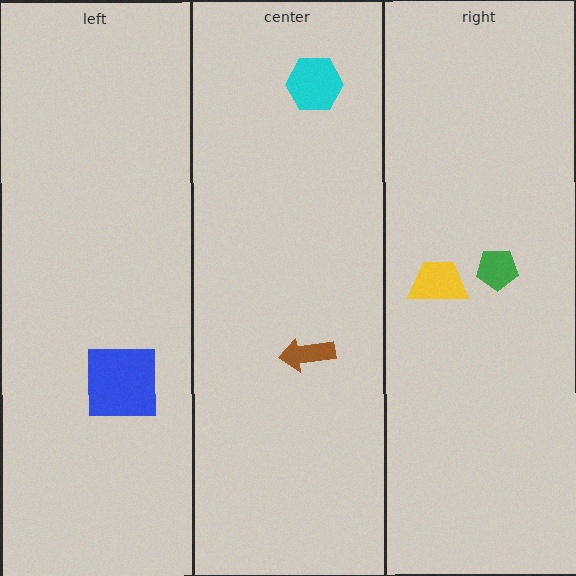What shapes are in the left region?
The blue square.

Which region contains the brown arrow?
The center region.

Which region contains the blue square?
The left region.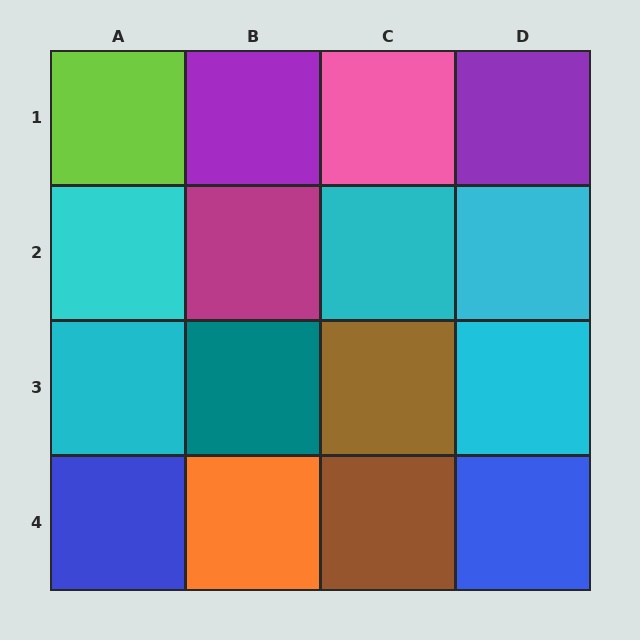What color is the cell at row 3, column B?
Teal.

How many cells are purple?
2 cells are purple.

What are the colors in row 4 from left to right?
Blue, orange, brown, blue.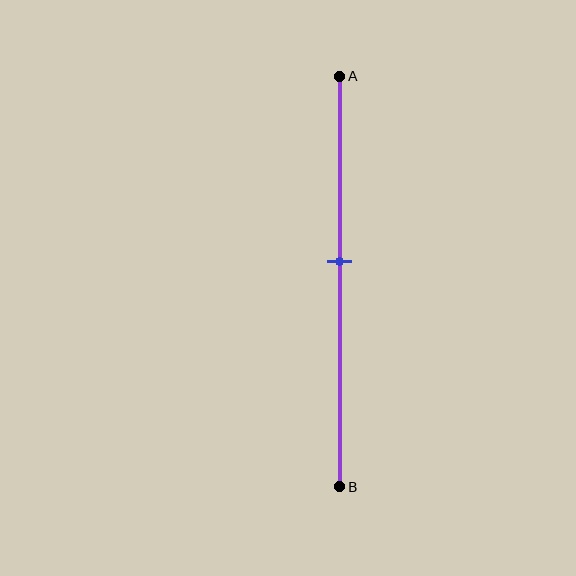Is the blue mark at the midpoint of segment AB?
No, the mark is at about 45% from A, not at the 50% midpoint.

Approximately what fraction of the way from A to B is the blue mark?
The blue mark is approximately 45% of the way from A to B.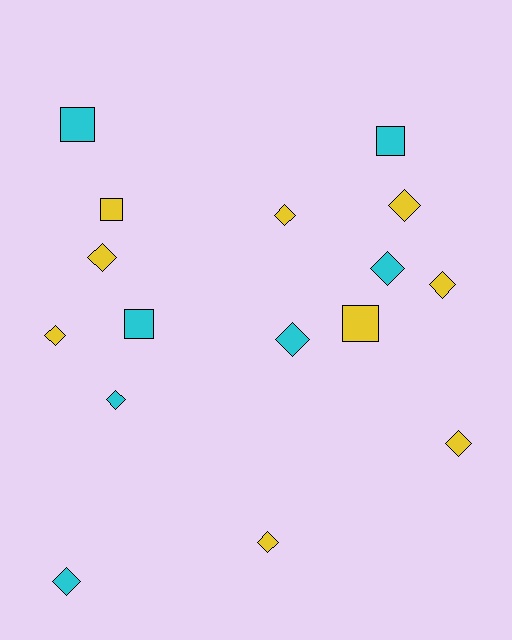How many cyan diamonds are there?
There are 4 cyan diamonds.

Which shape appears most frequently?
Diamond, with 11 objects.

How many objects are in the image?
There are 16 objects.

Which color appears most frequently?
Yellow, with 9 objects.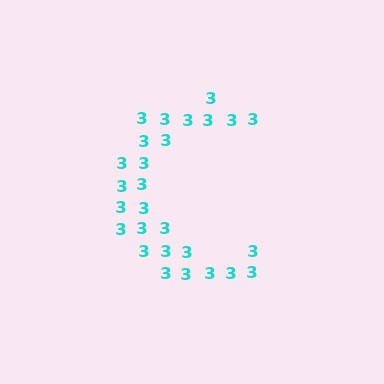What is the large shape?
The large shape is the letter C.